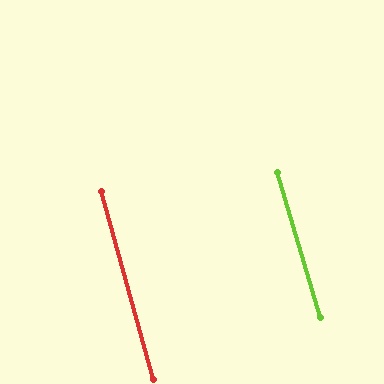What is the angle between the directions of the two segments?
Approximately 1 degree.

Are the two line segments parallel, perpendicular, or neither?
Parallel — their directions differ by only 0.8°.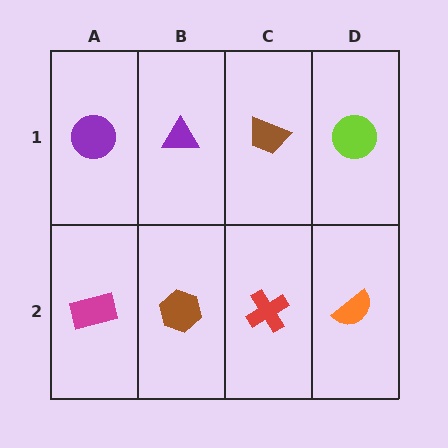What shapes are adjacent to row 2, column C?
A brown trapezoid (row 1, column C), a brown hexagon (row 2, column B), an orange semicircle (row 2, column D).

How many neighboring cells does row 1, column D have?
2.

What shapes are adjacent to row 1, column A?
A magenta rectangle (row 2, column A), a purple triangle (row 1, column B).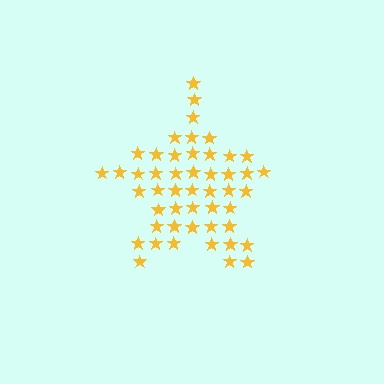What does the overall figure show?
The overall figure shows a star.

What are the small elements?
The small elements are stars.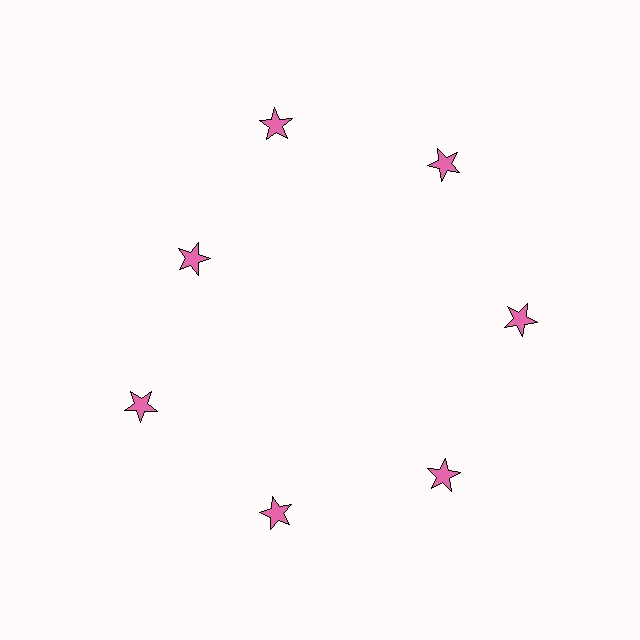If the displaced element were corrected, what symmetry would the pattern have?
It would have 7-fold rotational symmetry — the pattern would map onto itself every 51 degrees.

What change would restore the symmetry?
The symmetry would be restored by moving it outward, back onto the ring so that all 7 stars sit at equal angles and equal distance from the center.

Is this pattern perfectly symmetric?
No. The 7 pink stars are arranged in a ring, but one element near the 10 o'clock position is pulled inward toward the center, breaking the 7-fold rotational symmetry.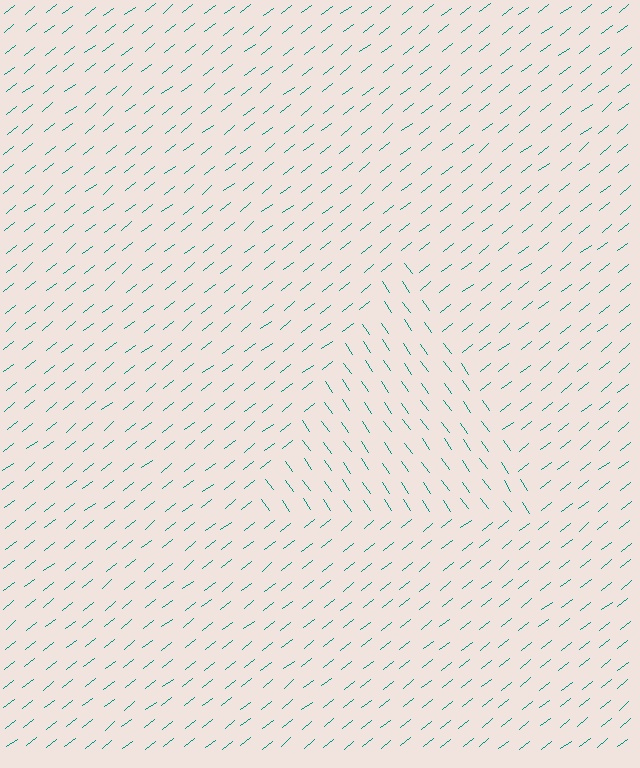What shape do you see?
I see a triangle.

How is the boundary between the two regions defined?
The boundary is defined purely by a change in line orientation (approximately 87 degrees difference). All lines are the same color and thickness.